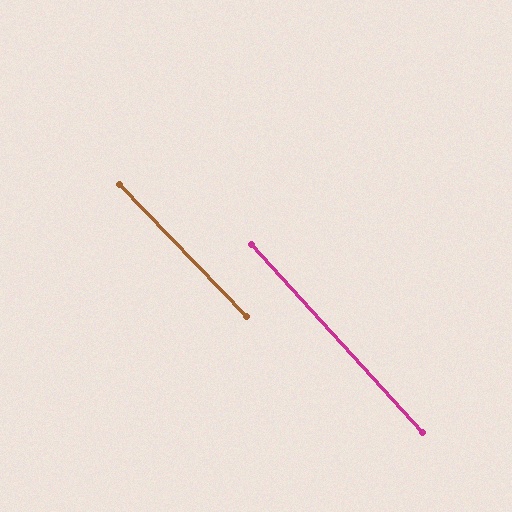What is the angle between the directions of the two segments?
Approximately 2 degrees.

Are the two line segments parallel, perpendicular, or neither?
Parallel — their directions differ by only 1.8°.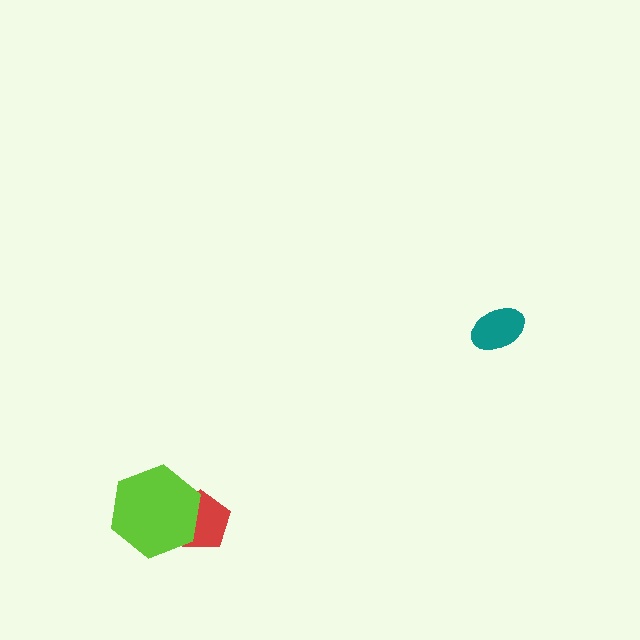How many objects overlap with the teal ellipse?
0 objects overlap with the teal ellipse.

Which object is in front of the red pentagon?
The lime hexagon is in front of the red pentagon.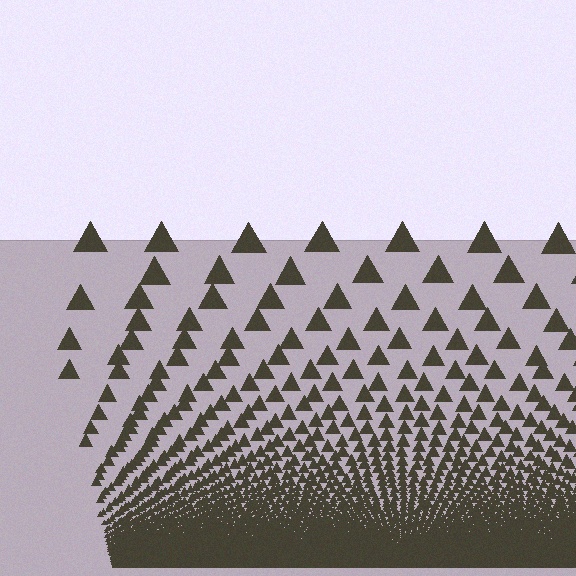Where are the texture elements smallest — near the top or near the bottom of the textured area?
Near the bottom.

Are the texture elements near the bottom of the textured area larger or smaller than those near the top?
Smaller. The gradient is inverted — elements near the bottom are smaller and denser.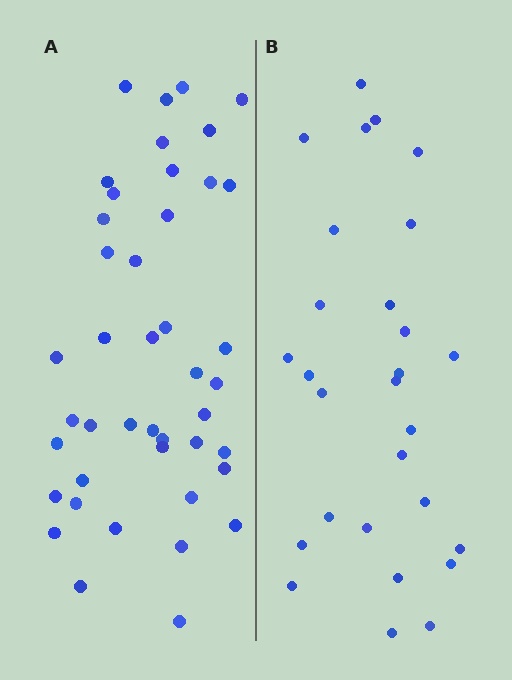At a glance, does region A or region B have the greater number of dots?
Region A (the left region) has more dots.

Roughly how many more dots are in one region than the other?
Region A has approximately 15 more dots than region B.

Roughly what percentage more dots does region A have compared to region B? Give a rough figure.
About 55% more.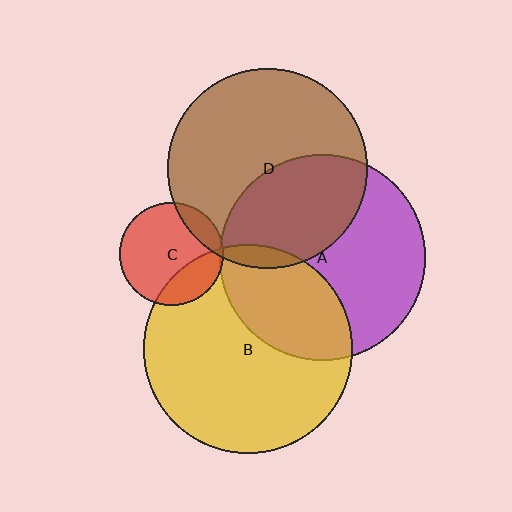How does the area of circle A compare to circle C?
Approximately 4.0 times.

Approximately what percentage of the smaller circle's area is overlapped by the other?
Approximately 25%.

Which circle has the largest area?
Circle B (yellow).